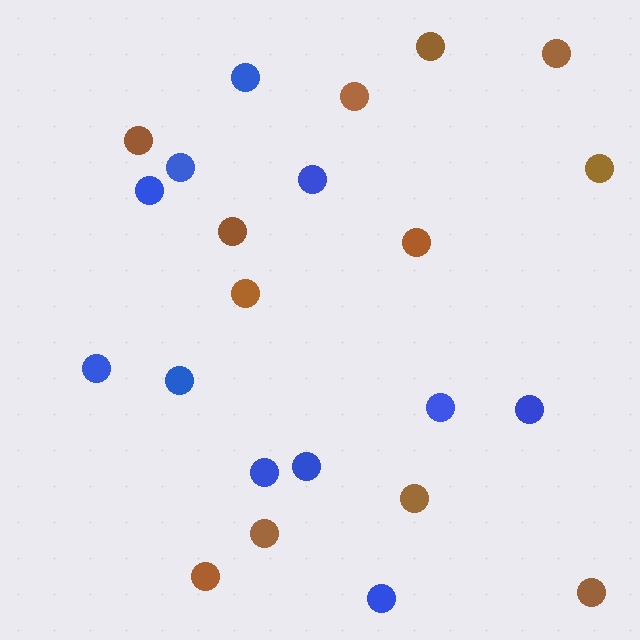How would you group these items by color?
There are 2 groups: one group of blue circles (11) and one group of brown circles (12).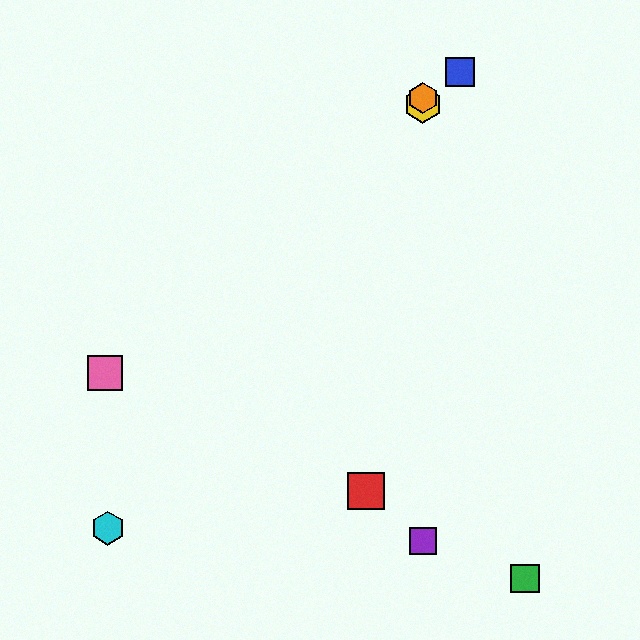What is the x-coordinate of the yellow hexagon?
The yellow hexagon is at x≈423.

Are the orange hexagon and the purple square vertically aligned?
Yes, both are at x≈423.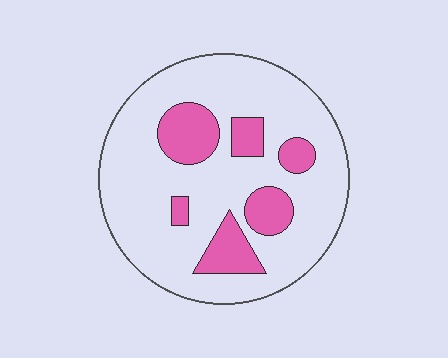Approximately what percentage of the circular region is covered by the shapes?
Approximately 20%.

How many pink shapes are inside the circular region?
6.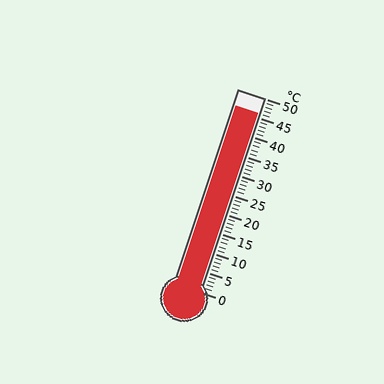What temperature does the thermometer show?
The thermometer shows approximately 46°C.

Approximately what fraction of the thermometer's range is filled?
The thermometer is filled to approximately 90% of its range.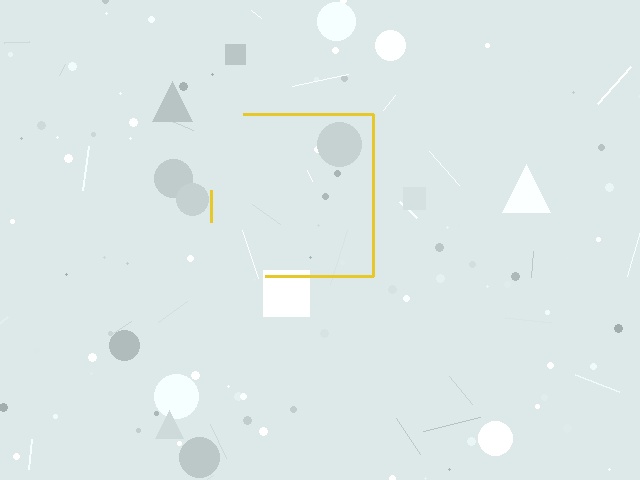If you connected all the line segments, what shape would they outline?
They would outline a square.